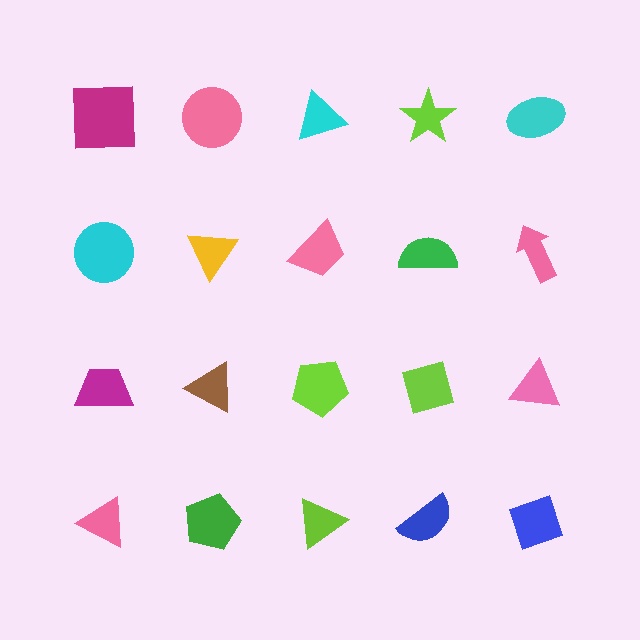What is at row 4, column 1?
A pink triangle.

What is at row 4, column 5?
A blue diamond.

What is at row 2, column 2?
A yellow triangle.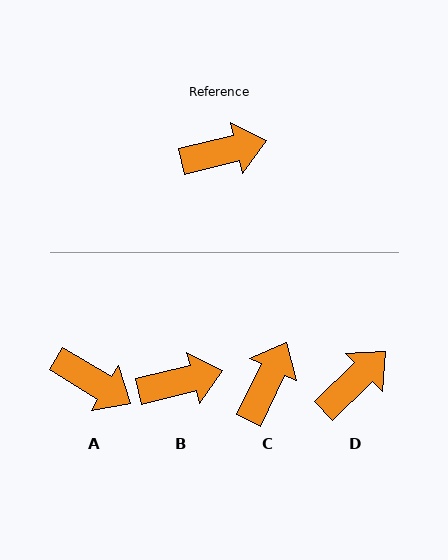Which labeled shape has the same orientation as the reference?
B.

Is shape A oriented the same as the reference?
No, it is off by about 45 degrees.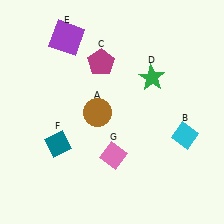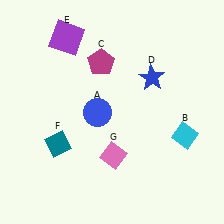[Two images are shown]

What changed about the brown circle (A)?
In Image 1, A is brown. In Image 2, it changed to blue.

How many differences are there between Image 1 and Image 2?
There are 2 differences between the two images.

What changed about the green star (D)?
In Image 1, D is green. In Image 2, it changed to blue.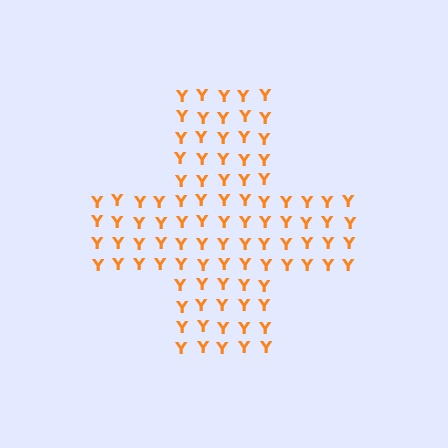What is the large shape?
The large shape is a cross.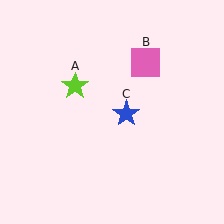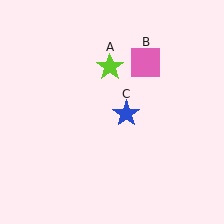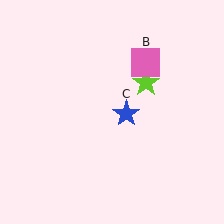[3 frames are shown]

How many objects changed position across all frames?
1 object changed position: lime star (object A).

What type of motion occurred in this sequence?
The lime star (object A) rotated clockwise around the center of the scene.